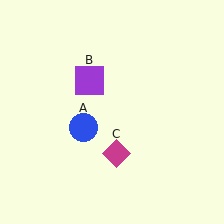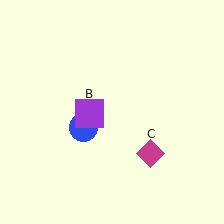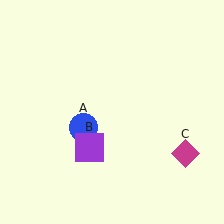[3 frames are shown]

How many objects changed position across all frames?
2 objects changed position: purple square (object B), magenta diamond (object C).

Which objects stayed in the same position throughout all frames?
Blue circle (object A) remained stationary.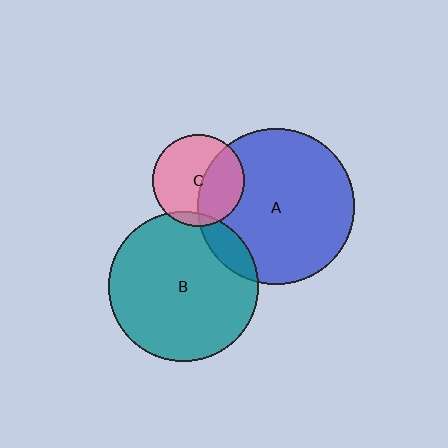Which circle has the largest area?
Circle A (blue).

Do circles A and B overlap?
Yes.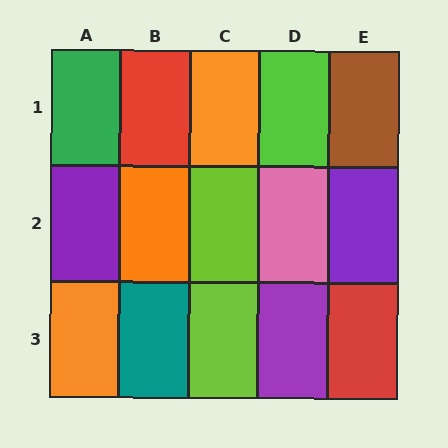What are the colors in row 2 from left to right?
Purple, orange, lime, pink, purple.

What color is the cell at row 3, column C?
Lime.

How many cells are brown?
1 cell is brown.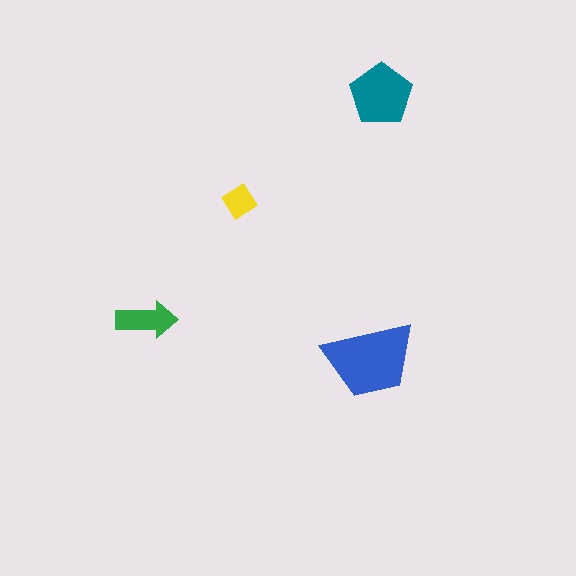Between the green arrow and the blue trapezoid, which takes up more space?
The blue trapezoid.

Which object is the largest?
The blue trapezoid.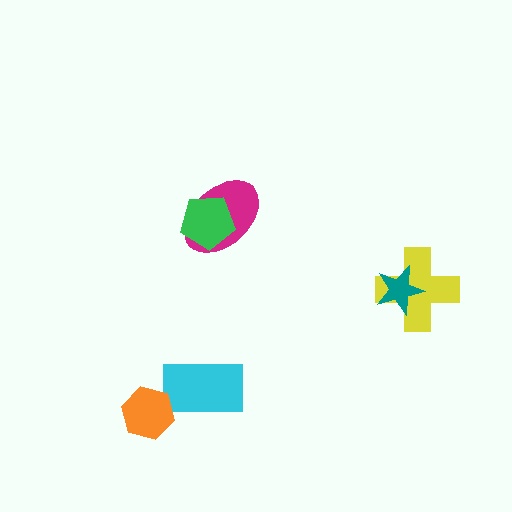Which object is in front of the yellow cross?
The teal star is in front of the yellow cross.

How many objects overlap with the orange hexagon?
0 objects overlap with the orange hexagon.